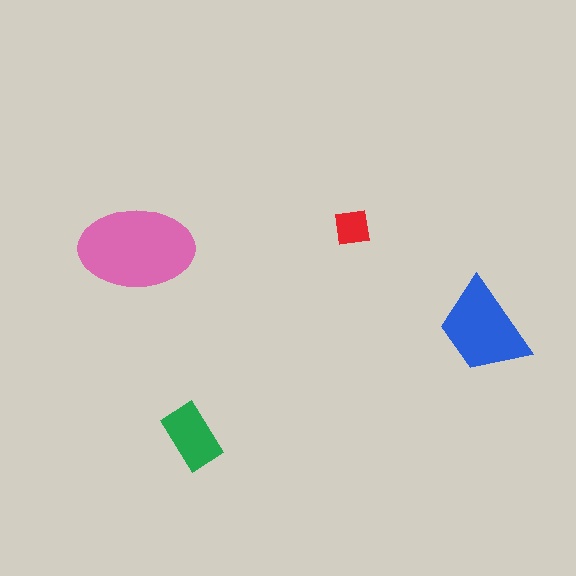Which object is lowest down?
The green rectangle is bottommost.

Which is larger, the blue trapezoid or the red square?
The blue trapezoid.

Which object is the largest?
The pink ellipse.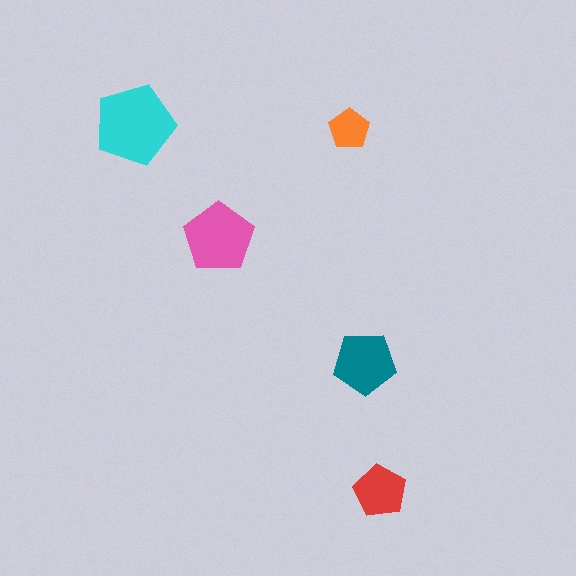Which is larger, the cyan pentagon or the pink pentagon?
The cyan one.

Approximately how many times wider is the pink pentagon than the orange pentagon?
About 1.5 times wider.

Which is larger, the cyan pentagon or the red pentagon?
The cyan one.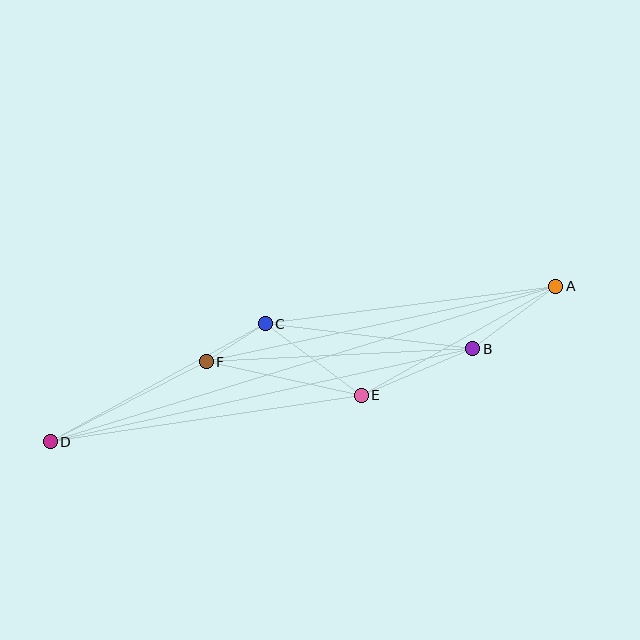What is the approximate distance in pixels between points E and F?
The distance between E and F is approximately 159 pixels.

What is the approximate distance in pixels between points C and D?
The distance between C and D is approximately 245 pixels.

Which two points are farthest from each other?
Points A and D are farthest from each other.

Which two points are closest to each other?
Points C and F are closest to each other.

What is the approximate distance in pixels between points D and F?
The distance between D and F is approximately 175 pixels.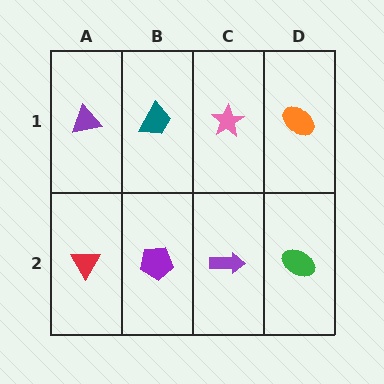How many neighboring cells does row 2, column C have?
3.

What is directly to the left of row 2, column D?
A purple arrow.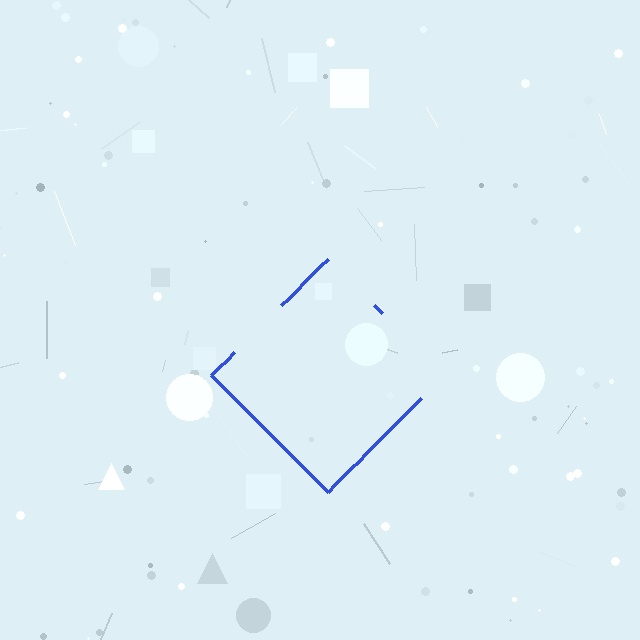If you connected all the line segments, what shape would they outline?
They would outline a diamond.